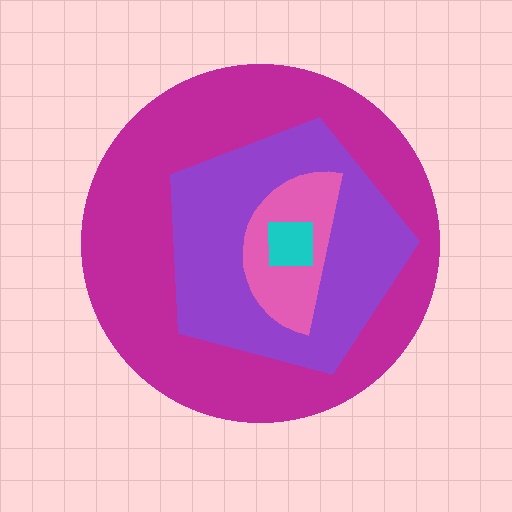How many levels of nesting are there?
4.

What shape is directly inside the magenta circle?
The purple pentagon.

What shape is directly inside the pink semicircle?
The cyan square.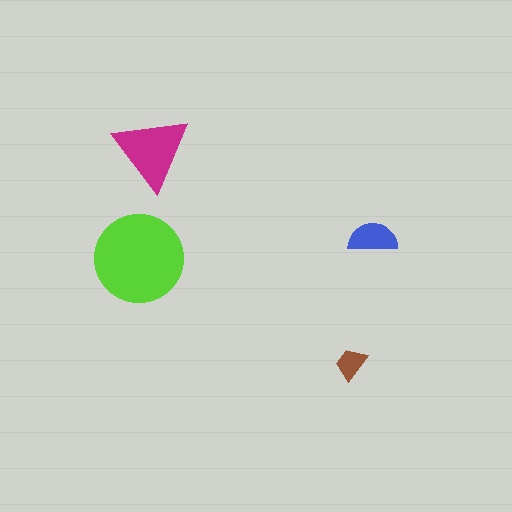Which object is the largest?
The lime circle.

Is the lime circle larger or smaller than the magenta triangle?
Larger.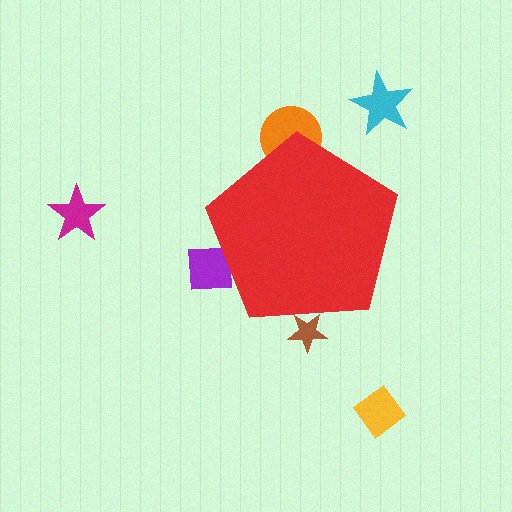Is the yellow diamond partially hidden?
No, the yellow diamond is fully visible.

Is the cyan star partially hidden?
No, the cyan star is fully visible.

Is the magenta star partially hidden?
No, the magenta star is fully visible.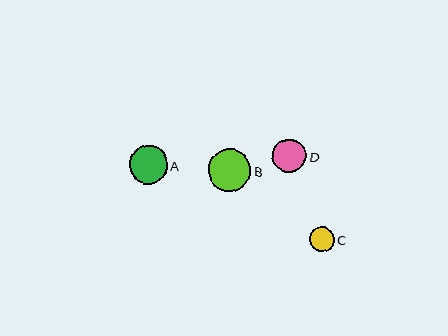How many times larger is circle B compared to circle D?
Circle B is approximately 1.3 times the size of circle D.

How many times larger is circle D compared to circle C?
Circle D is approximately 1.3 times the size of circle C.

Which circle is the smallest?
Circle C is the smallest with a size of approximately 25 pixels.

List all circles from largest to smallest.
From largest to smallest: B, A, D, C.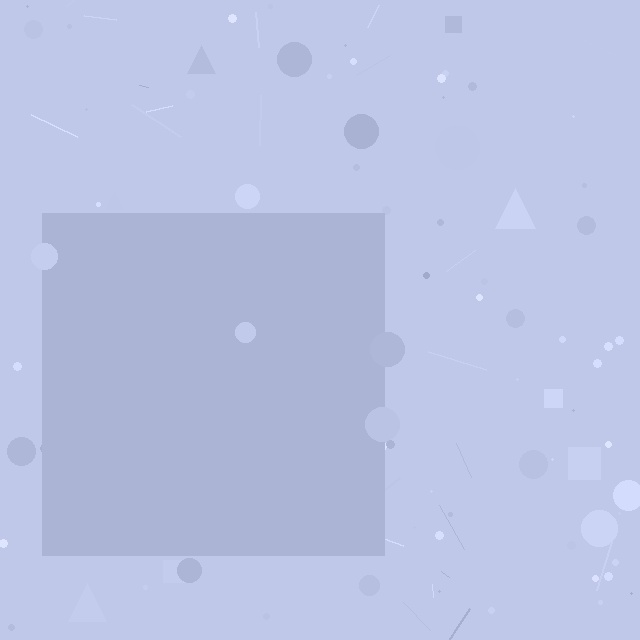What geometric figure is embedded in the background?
A square is embedded in the background.